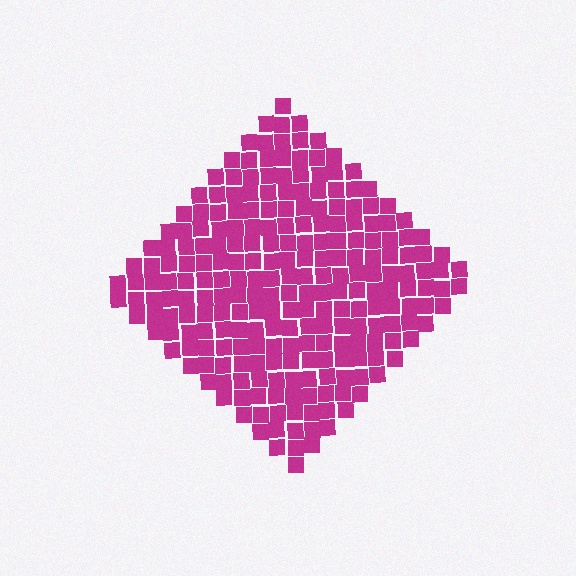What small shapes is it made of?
It is made of small squares.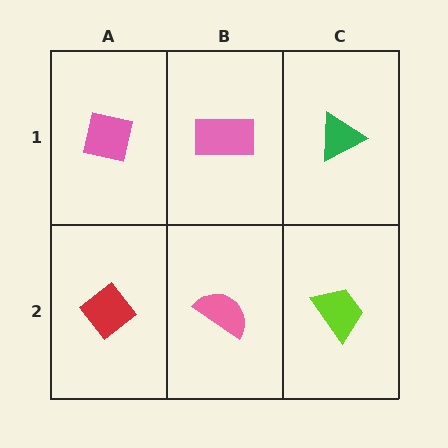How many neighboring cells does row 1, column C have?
2.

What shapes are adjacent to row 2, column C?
A green triangle (row 1, column C), a pink semicircle (row 2, column B).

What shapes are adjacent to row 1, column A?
A red diamond (row 2, column A), a pink rectangle (row 1, column B).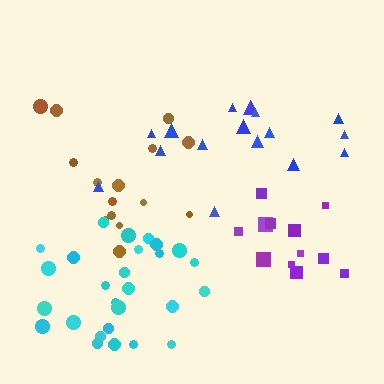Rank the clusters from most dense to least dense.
purple, cyan, blue, brown.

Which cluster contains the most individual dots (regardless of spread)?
Cyan (27).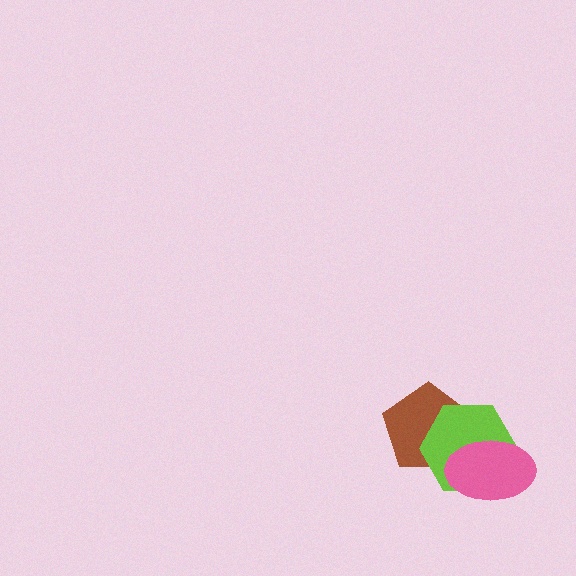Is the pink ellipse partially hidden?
No, no other shape covers it.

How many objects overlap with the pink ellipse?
2 objects overlap with the pink ellipse.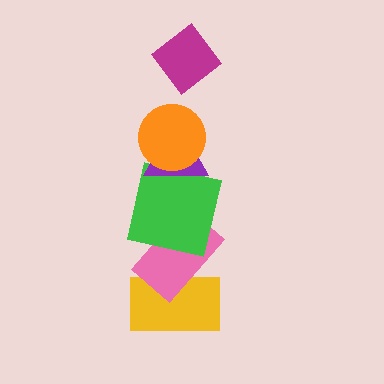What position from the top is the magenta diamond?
The magenta diamond is 1st from the top.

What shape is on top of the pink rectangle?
The green square is on top of the pink rectangle.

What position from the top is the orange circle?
The orange circle is 2nd from the top.